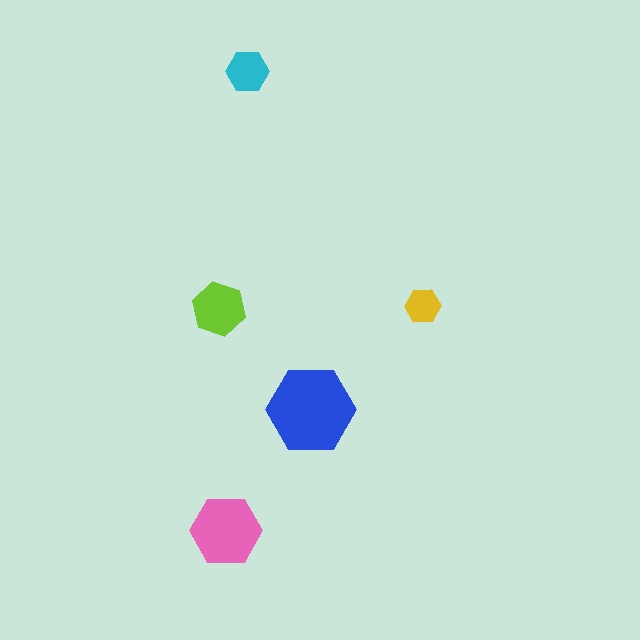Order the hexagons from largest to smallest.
the blue one, the pink one, the lime one, the cyan one, the yellow one.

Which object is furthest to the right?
The yellow hexagon is rightmost.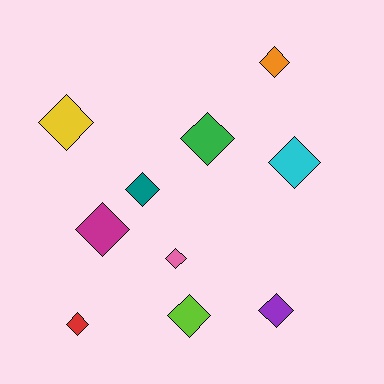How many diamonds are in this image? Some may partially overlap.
There are 10 diamonds.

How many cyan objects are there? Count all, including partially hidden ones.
There is 1 cyan object.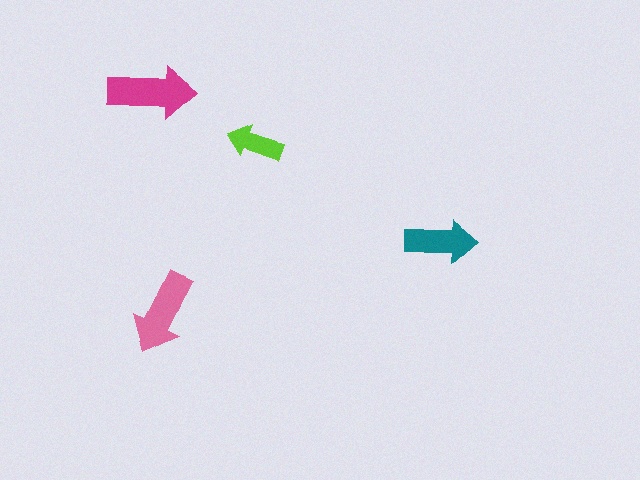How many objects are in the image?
There are 4 objects in the image.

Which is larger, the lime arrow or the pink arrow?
The pink one.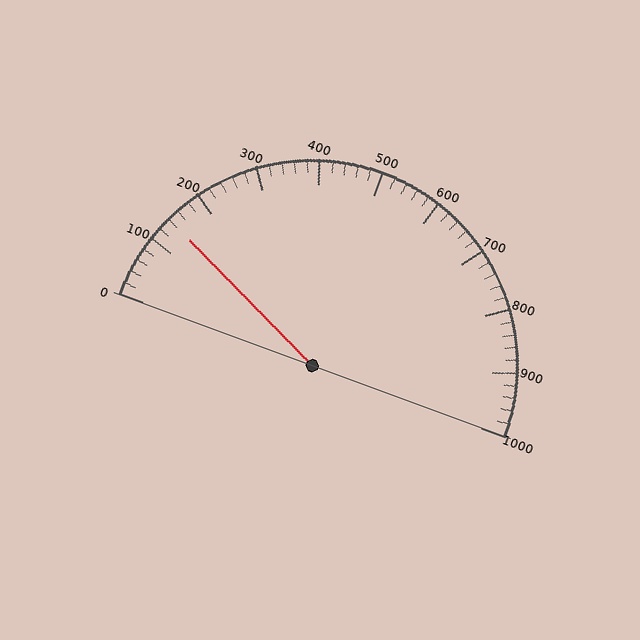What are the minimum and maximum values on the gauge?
The gauge ranges from 0 to 1000.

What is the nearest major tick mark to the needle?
The nearest major tick mark is 100.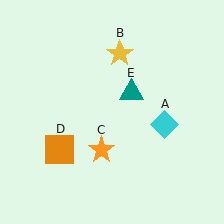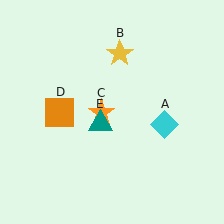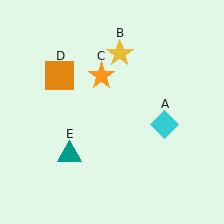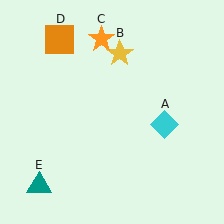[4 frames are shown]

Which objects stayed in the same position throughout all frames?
Cyan diamond (object A) and yellow star (object B) remained stationary.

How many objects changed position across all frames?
3 objects changed position: orange star (object C), orange square (object D), teal triangle (object E).